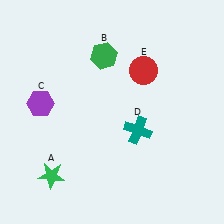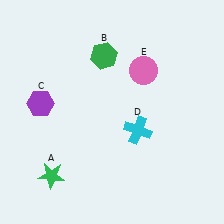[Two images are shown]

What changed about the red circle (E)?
In Image 1, E is red. In Image 2, it changed to pink.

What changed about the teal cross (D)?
In Image 1, D is teal. In Image 2, it changed to cyan.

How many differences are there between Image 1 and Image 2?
There are 2 differences between the two images.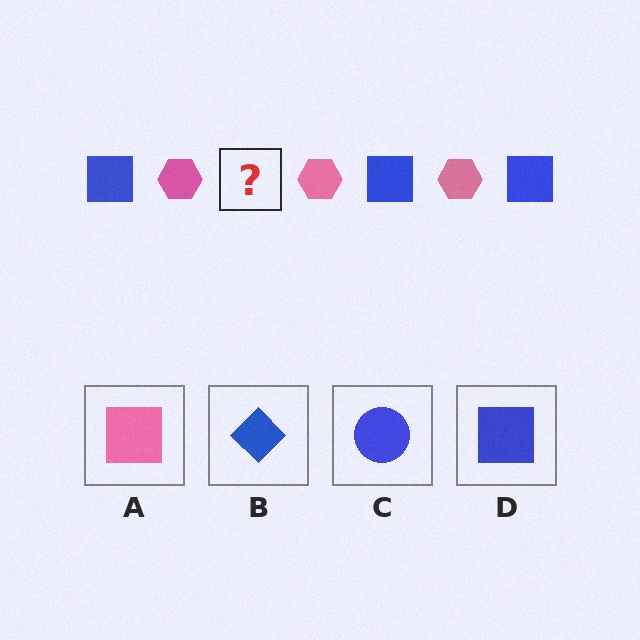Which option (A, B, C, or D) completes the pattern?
D.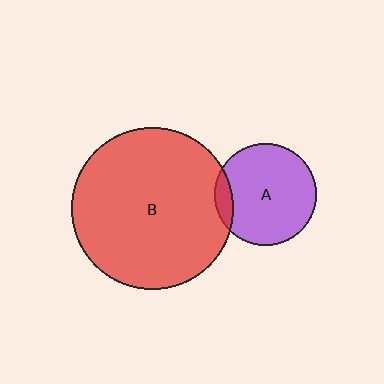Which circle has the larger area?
Circle B (red).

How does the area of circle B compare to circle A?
Approximately 2.5 times.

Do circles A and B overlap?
Yes.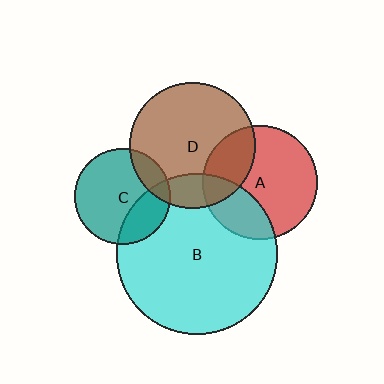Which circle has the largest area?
Circle B (cyan).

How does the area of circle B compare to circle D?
Approximately 1.6 times.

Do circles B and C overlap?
Yes.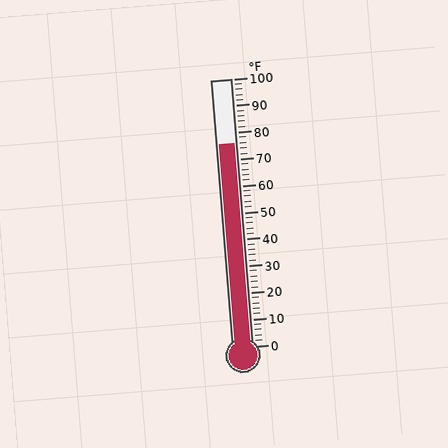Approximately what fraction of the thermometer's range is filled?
The thermometer is filled to approximately 75% of its range.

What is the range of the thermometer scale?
The thermometer scale ranges from 0°F to 100°F.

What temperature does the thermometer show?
The thermometer shows approximately 76°F.